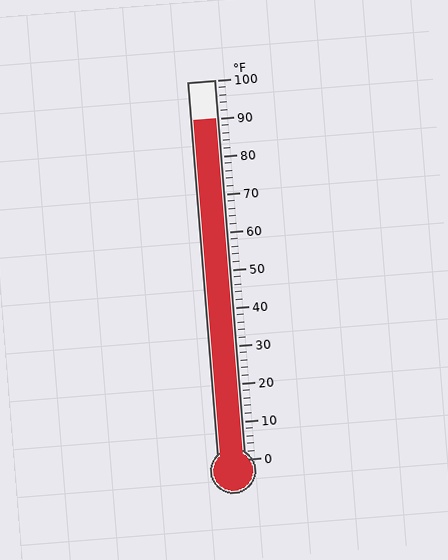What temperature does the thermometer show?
The thermometer shows approximately 90°F.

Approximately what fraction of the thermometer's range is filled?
The thermometer is filled to approximately 90% of its range.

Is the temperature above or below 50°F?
The temperature is above 50°F.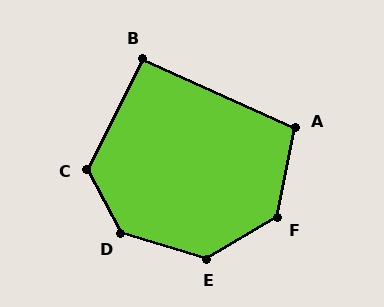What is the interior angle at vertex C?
Approximately 125 degrees (obtuse).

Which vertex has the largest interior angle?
D, at approximately 135 degrees.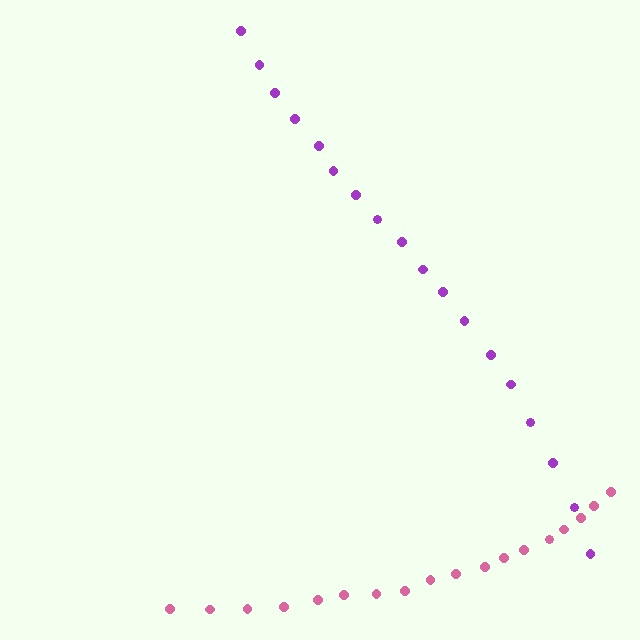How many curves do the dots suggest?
There are 2 distinct paths.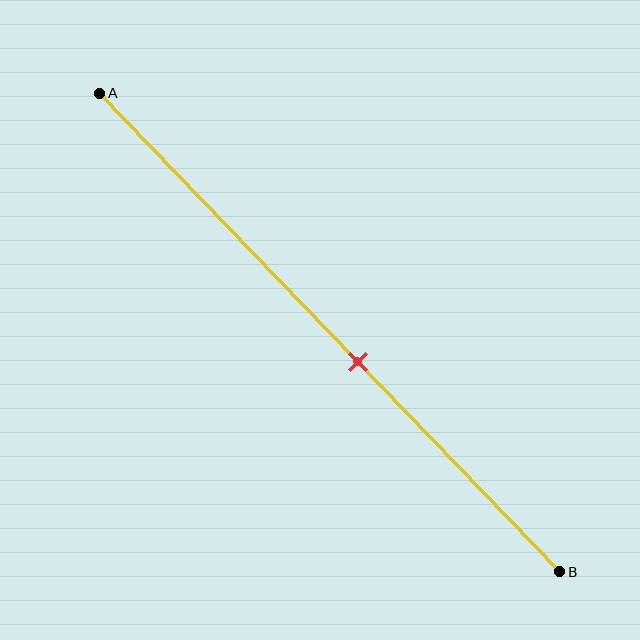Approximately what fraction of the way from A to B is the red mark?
The red mark is approximately 55% of the way from A to B.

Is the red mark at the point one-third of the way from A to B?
No, the mark is at about 55% from A, not at the 33% one-third point.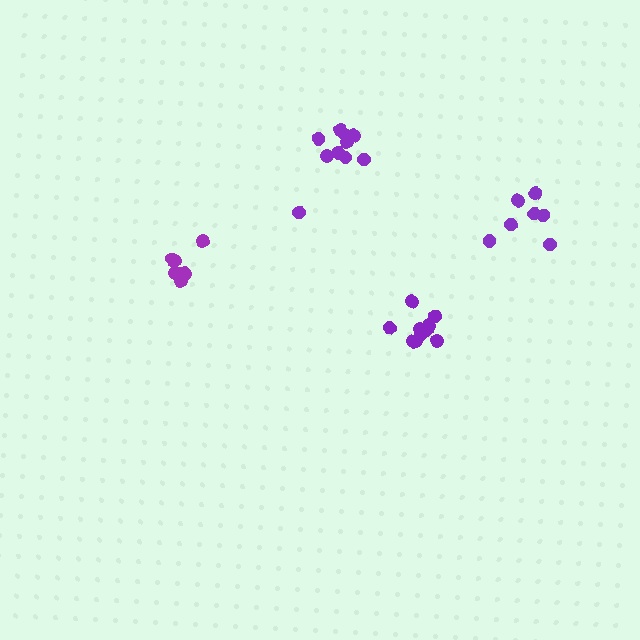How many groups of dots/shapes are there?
There are 4 groups.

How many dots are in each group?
Group 1: 7 dots, Group 2: 11 dots, Group 3: 7 dots, Group 4: 10 dots (35 total).